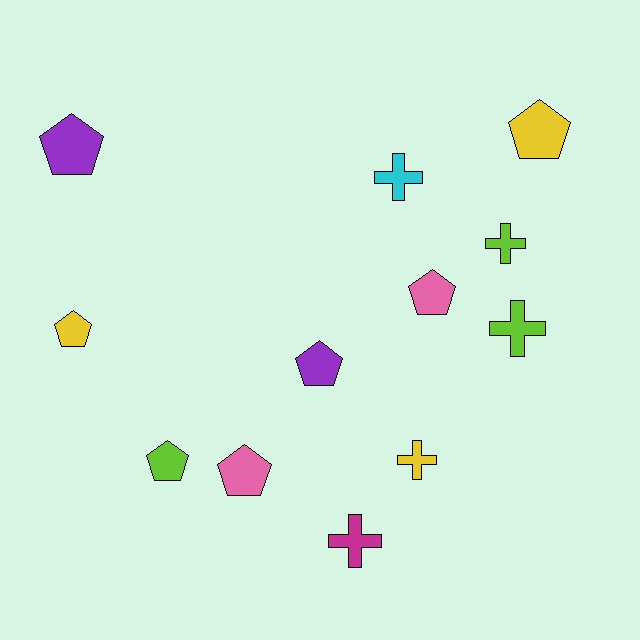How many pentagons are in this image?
There are 7 pentagons.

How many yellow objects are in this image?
There are 3 yellow objects.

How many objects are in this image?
There are 12 objects.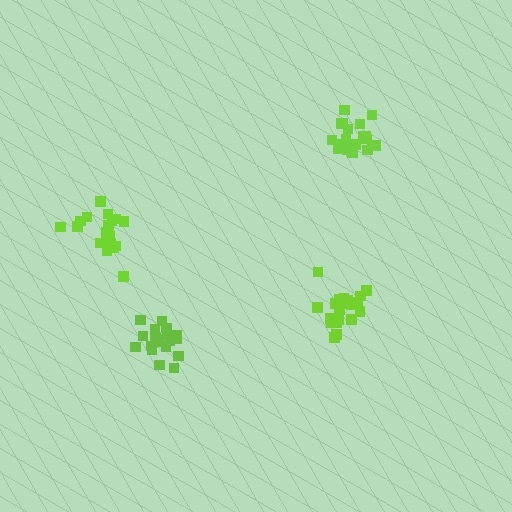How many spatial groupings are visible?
There are 4 spatial groupings.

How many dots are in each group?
Group 1: 18 dots, Group 2: 20 dots, Group 3: 20 dots, Group 4: 20 dots (78 total).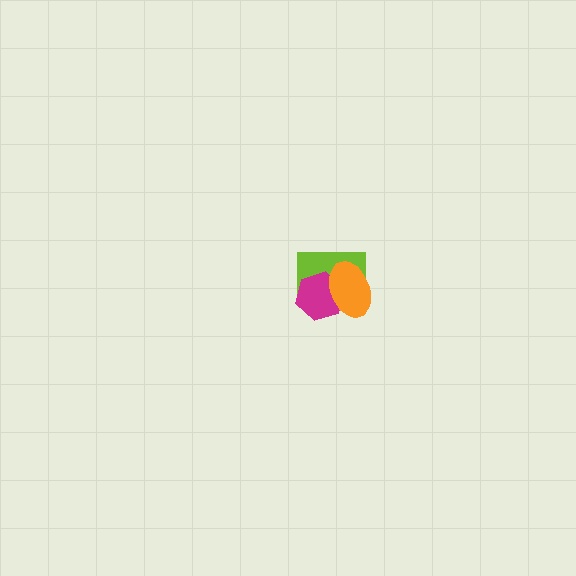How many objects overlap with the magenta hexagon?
2 objects overlap with the magenta hexagon.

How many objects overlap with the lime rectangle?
2 objects overlap with the lime rectangle.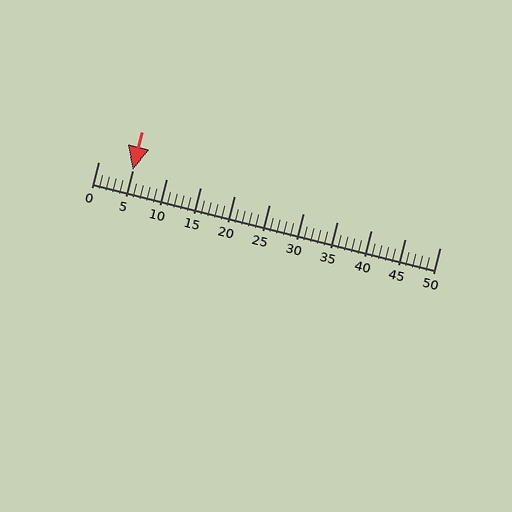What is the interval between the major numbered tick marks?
The major tick marks are spaced 5 units apart.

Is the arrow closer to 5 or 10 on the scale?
The arrow is closer to 5.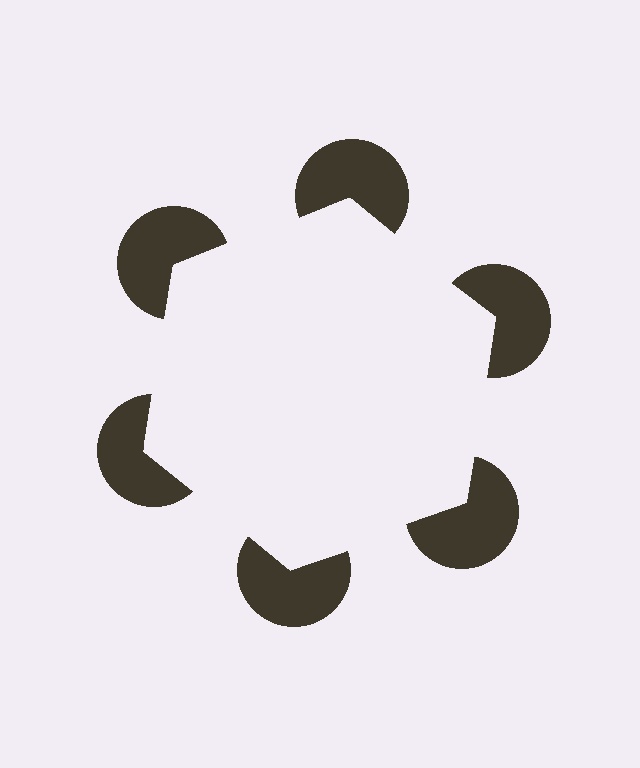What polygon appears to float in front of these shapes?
An illusory hexagon — its edges are inferred from the aligned wedge cuts in the pac-man discs, not physically drawn.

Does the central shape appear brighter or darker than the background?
It typically appears slightly brighter than the background, even though no actual brightness change is drawn.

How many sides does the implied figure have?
6 sides.